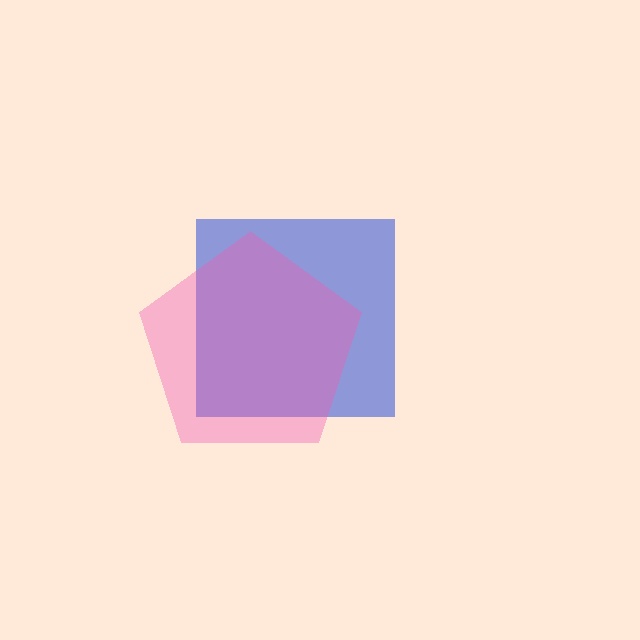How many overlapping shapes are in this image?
There are 2 overlapping shapes in the image.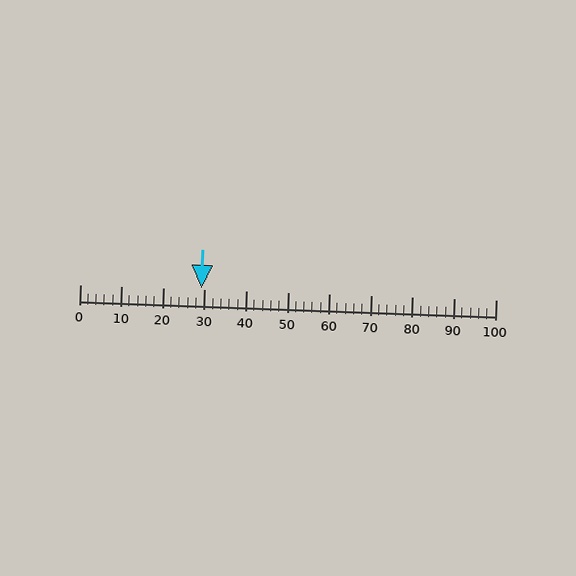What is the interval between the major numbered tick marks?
The major tick marks are spaced 10 units apart.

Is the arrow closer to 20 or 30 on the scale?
The arrow is closer to 30.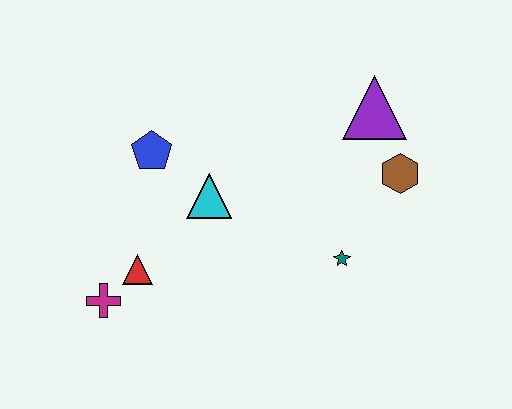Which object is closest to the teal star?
The brown hexagon is closest to the teal star.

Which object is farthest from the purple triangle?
The magenta cross is farthest from the purple triangle.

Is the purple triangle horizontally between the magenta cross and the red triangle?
No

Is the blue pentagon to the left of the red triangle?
No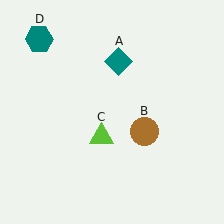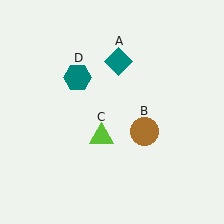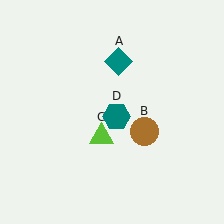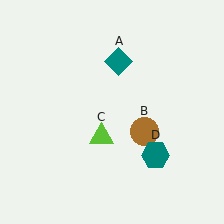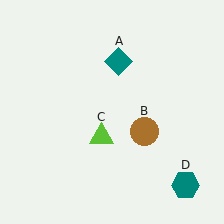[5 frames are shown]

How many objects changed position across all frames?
1 object changed position: teal hexagon (object D).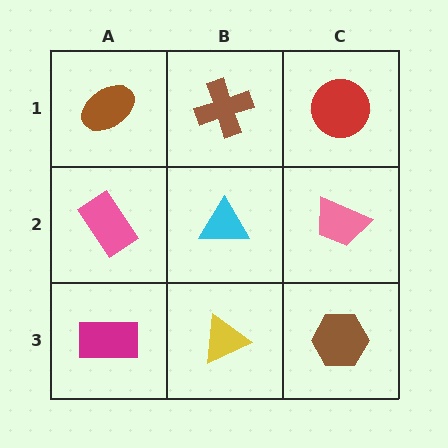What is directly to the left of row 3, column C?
A yellow triangle.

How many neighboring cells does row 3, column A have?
2.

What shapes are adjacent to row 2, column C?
A red circle (row 1, column C), a brown hexagon (row 3, column C), a cyan triangle (row 2, column B).